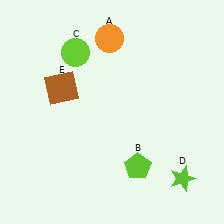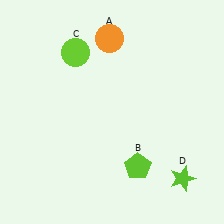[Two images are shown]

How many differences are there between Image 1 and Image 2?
There is 1 difference between the two images.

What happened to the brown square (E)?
The brown square (E) was removed in Image 2. It was in the top-left area of Image 1.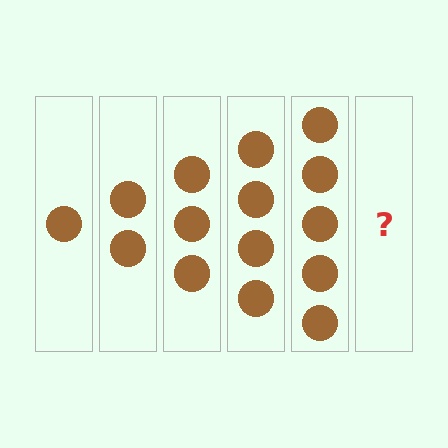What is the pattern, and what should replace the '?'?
The pattern is that each step adds one more circle. The '?' should be 6 circles.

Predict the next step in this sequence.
The next step is 6 circles.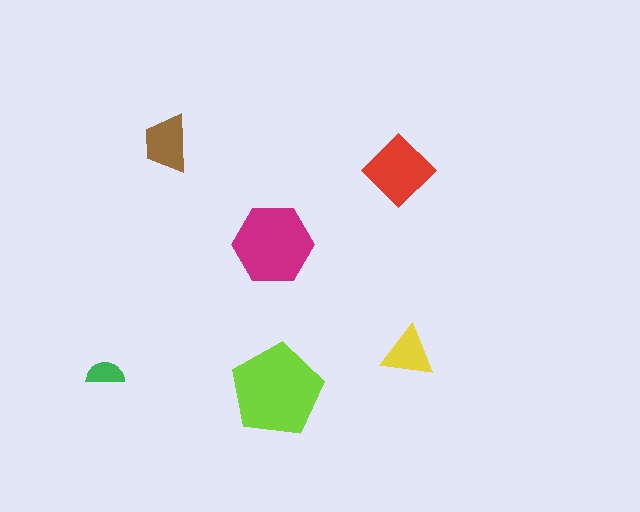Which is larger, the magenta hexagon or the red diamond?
The magenta hexagon.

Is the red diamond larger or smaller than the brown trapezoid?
Larger.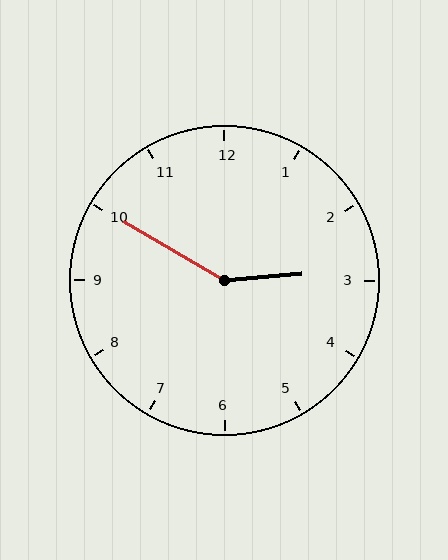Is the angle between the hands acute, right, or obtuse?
It is obtuse.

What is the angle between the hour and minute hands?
Approximately 145 degrees.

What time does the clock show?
2:50.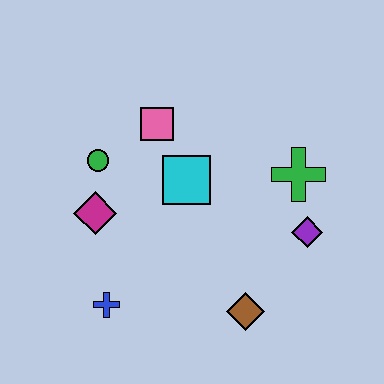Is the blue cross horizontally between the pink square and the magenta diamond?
Yes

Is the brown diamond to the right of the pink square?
Yes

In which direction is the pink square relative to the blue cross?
The pink square is above the blue cross.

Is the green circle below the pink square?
Yes